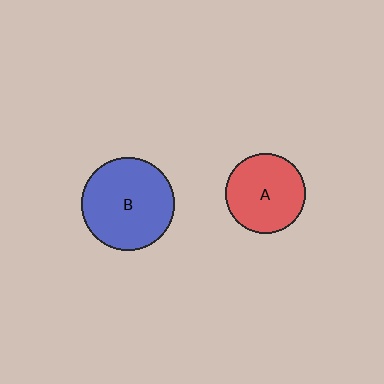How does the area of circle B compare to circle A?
Approximately 1.4 times.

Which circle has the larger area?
Circle B (blue).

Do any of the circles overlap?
No, none of the circles overlap.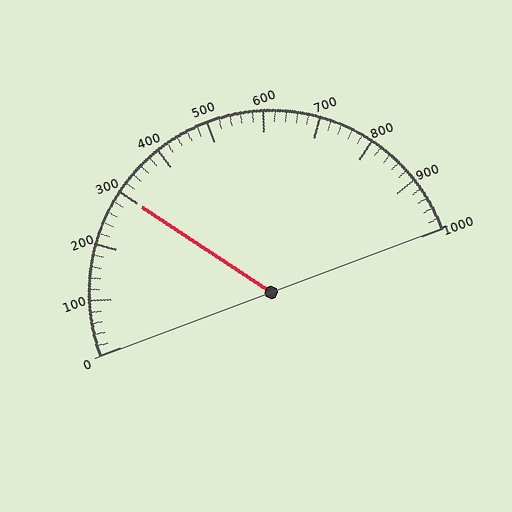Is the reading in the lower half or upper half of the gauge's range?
The reading is in the lower half of the range (0 to 1000).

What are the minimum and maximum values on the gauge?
The gauge ranges from 0 to 1000.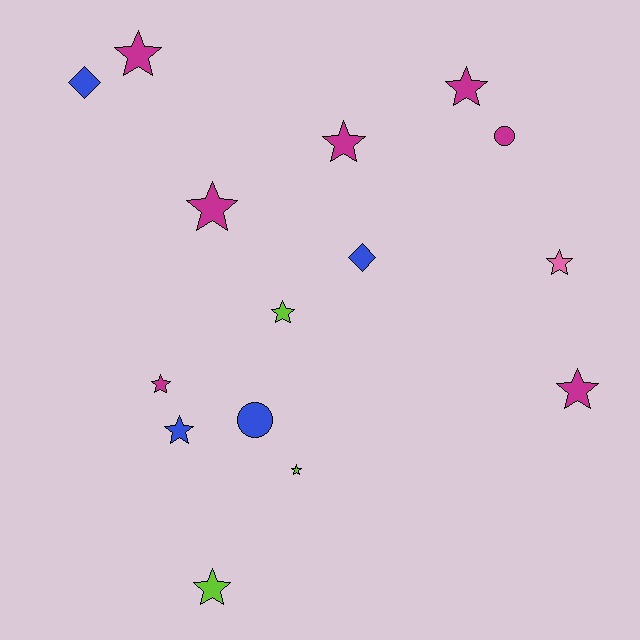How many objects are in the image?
There are 15 objects.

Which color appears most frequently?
Magenta, with 7 objects.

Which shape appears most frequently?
Star, with 11 objects.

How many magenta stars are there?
There are 6 magenta stars.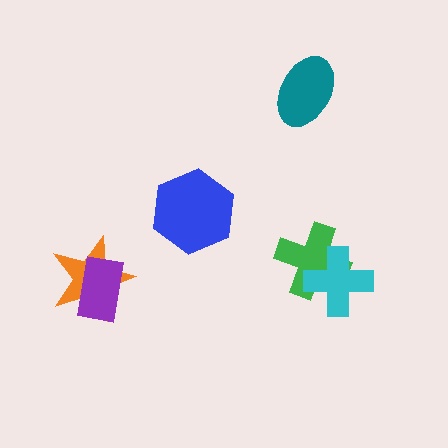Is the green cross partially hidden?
Yes, it is partially covered by another shape.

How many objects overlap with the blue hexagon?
0 objects overlap with the blue hexagon.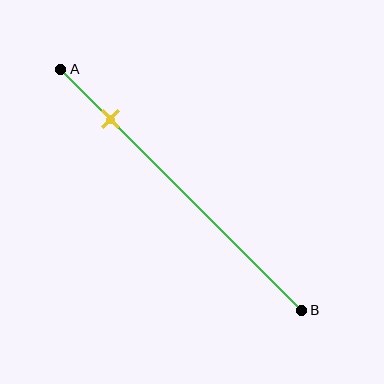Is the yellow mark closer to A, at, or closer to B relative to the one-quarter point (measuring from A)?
The yellow mark is closer to point A than the one-quarter point of segment AB.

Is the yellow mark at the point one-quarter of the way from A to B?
No, the mark is at about 20% from A, not at the 25% one-quarter point.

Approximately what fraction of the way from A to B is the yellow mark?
The yellow mark is approximately 20% of the way from A to B.